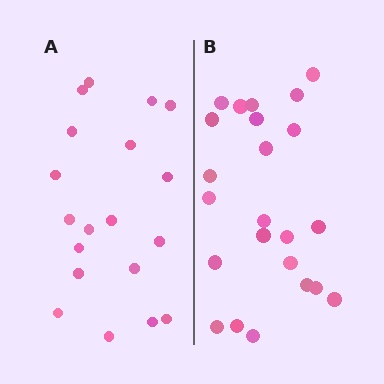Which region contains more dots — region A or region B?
Region B (the right region) has more dots.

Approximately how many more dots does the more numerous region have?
Region B has about 4 more dots than region A.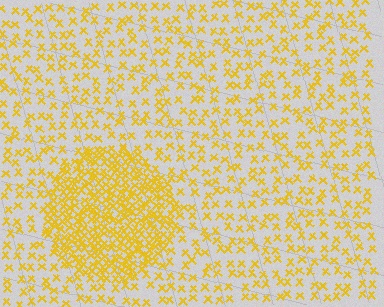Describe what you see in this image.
The image contains small yellow elements arranged at two different densities. A circle-shaped region is visible where the elements are more densely packed than the surrounding area.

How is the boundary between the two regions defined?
The boundary is defined by a change in element density (approximately 2.7x ratio). All elements are the same color, size, and shape.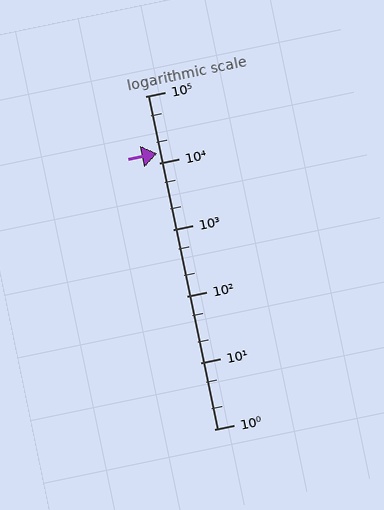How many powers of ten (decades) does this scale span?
The scale spans 5 decades, from 1 to 100000.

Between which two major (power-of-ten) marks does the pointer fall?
The pointer is between 10000 and 100000.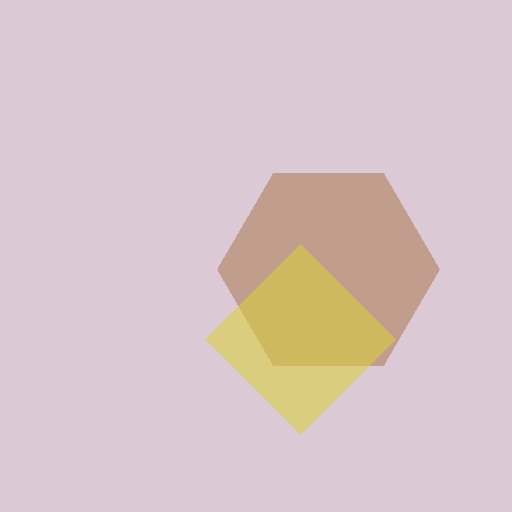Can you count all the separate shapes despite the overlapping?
Yes, there are 2 separate shapes.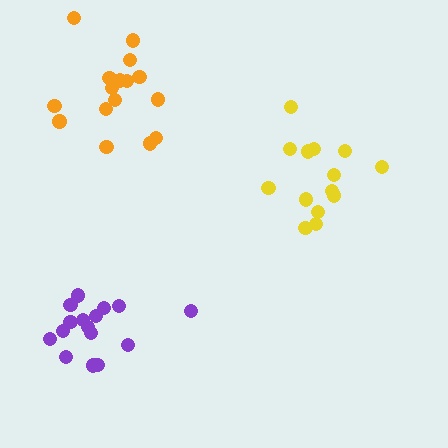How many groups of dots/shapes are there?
There are 3 groups.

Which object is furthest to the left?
The purple cluster is leftmost.